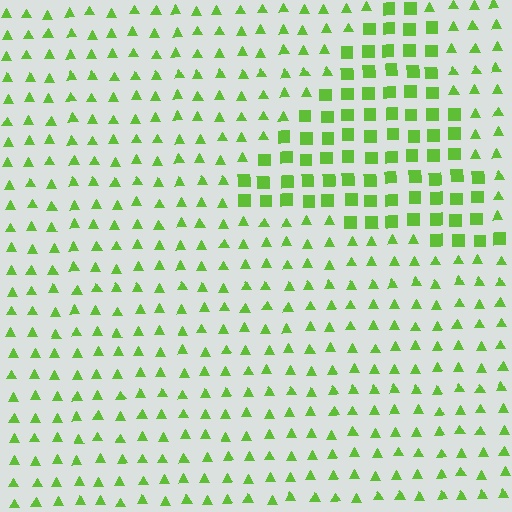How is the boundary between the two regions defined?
The boundary is defined by a change in element shape: squares inside vs. triangles outside. All elements share the same color and spacing.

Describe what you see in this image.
The image is filled with small lime elements arranged in a uniform grid. A triangle-shaped region contains squares, while the surrounding area contains triangles. The boundary is defined purely by the change in element shape.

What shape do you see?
I see a triangle.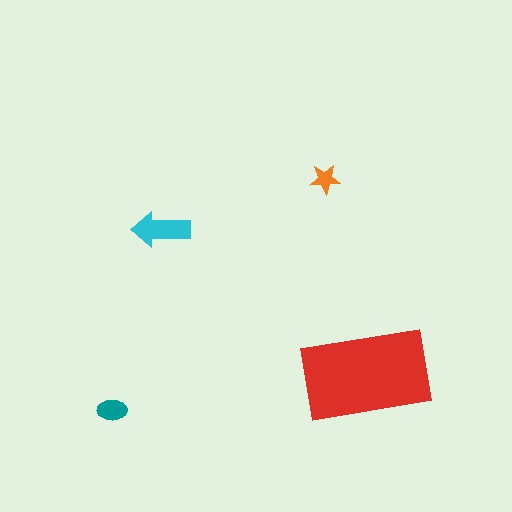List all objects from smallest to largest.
The orange star, the teal ellipse, the cyan arrow, the red rectangle.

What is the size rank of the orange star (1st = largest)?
4th.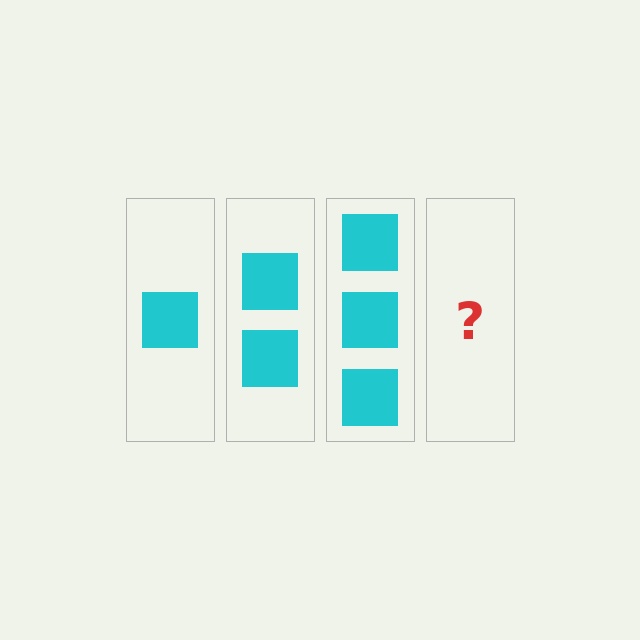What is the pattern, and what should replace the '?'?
The pattern is that each step adds one more square. The '?' should be 4 squares.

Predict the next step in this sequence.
The next step is 4 squares.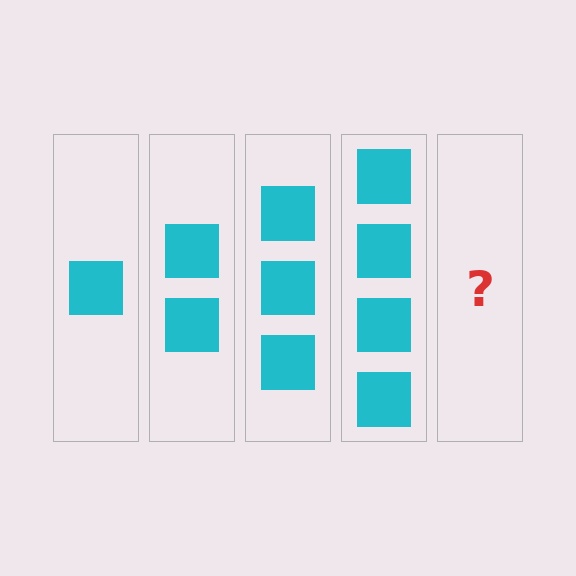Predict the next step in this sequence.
The next step is 5 squares.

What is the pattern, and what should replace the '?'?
The pattern is that each step adds one more square. The '?' should be 5 squares.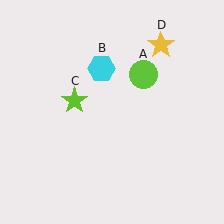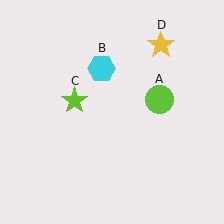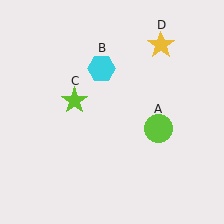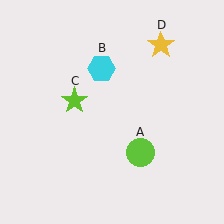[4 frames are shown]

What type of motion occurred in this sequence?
The lime circle (object A) rotated clockwise around the center of the scene.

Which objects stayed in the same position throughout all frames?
Cyan hexagon (object B) and lime star (object C) and yellow star (object D) remained stationary.